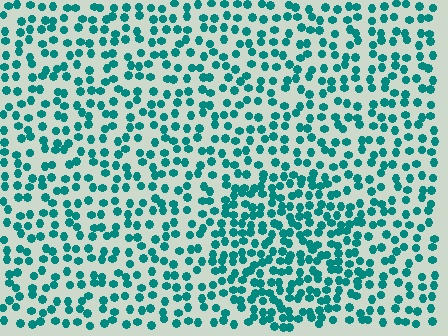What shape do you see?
I see a circle.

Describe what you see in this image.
The image contains small teal elements arranged at two different densities. A circle-shaped region is visible where the elements are more densely packed than the surrounding area.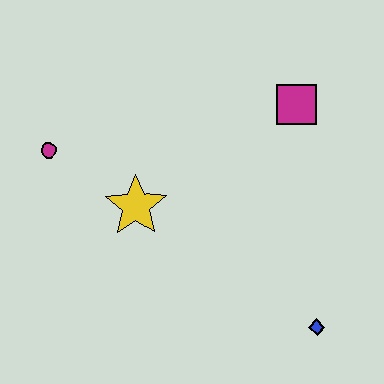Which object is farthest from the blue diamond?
The magenta circle is farthest from the blue diamond.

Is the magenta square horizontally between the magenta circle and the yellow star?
No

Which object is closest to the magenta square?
The yellow star is closest to the magenta square.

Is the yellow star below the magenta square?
Yes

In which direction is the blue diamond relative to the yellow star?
The blue diamond is to the right of the yellow star.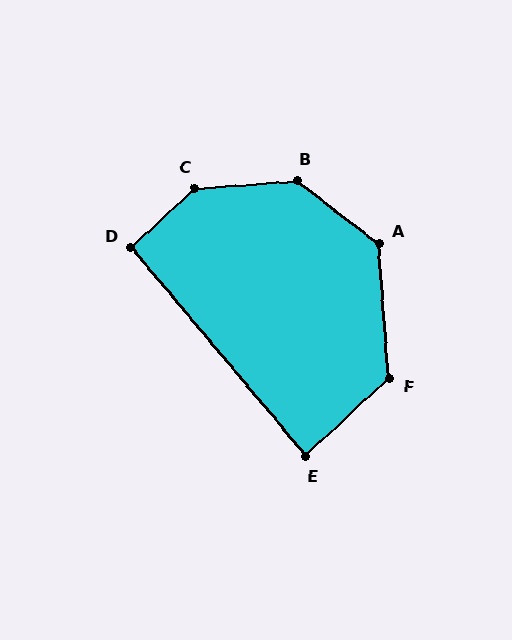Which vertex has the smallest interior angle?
E, at approximately 87 degrees.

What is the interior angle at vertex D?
Approximately 92 degrees (approximately right).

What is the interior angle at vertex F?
Approximately 129 degrees (obtuse).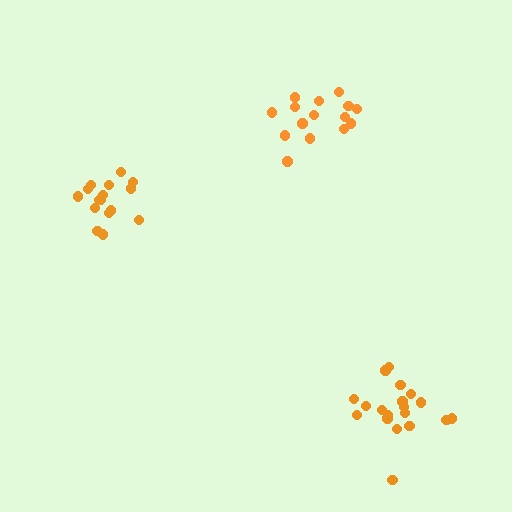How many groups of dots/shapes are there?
There are 3 groups.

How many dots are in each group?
Group 1: 16 dots, Group 2: 19 dots, Group 3: 15 dots (50 total).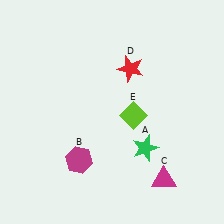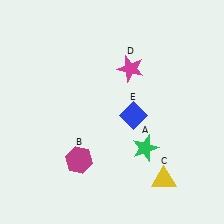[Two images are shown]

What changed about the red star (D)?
In Image 1, D is red. In Image 2, it changed to magenta.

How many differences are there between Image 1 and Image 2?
There are 3 differences between the two images.